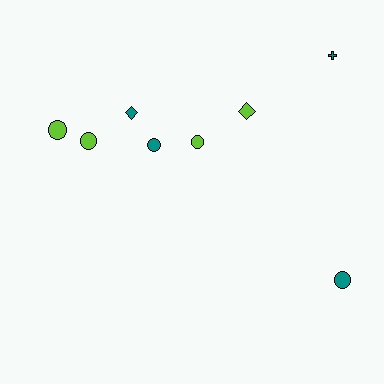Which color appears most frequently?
Teal, with 4 objects.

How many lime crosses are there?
There are no lime crosses.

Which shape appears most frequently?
Circle, with 5 objects.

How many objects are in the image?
There are 8 objects.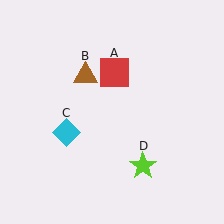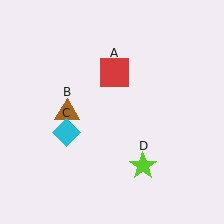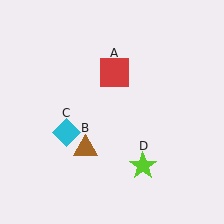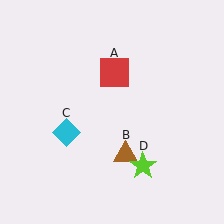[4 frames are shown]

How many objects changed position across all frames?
1 object changed position: brown triangle (object B).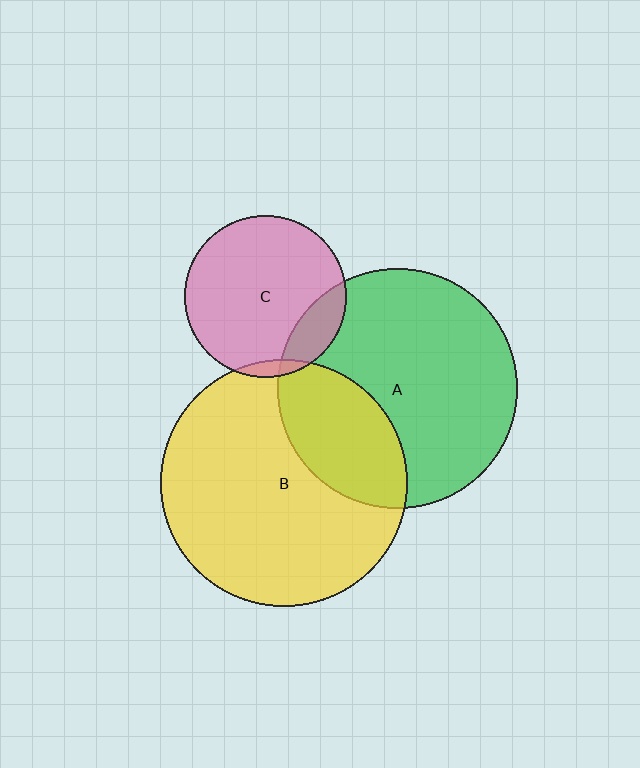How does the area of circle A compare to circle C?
Approximately 2.2 times.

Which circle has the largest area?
Circle B (yellow).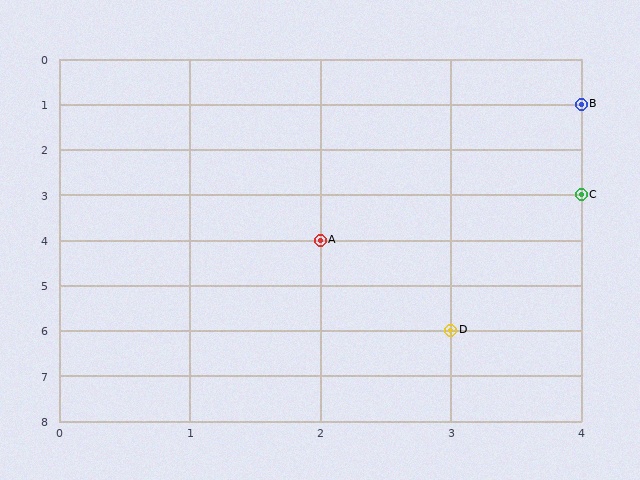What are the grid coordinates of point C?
Point C is at grid coordinates (4, 3).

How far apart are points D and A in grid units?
Points D and A are 1 column and 2 rows apart (about 2.2 grid units diagonally).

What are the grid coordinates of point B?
Point B is at grid coordinates (4, 1).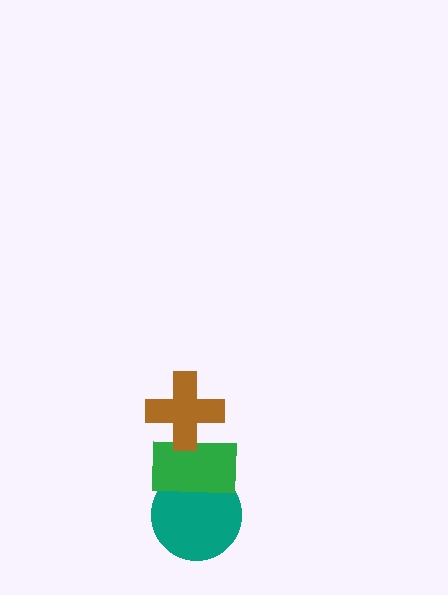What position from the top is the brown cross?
The brown cross is 1st from the top.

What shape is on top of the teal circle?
The green rectangle is on top of the teal circle.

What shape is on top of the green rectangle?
The brown cross is on top of the green rectangle.